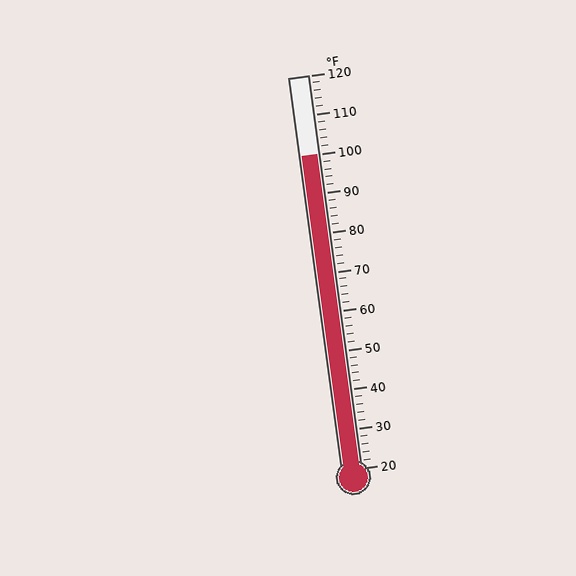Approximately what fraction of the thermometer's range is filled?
The thermometer is filled to approximately 80% of its range.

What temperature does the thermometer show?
The thermometer shows approximately 100°F.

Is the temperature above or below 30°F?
The temperature is above 30°F.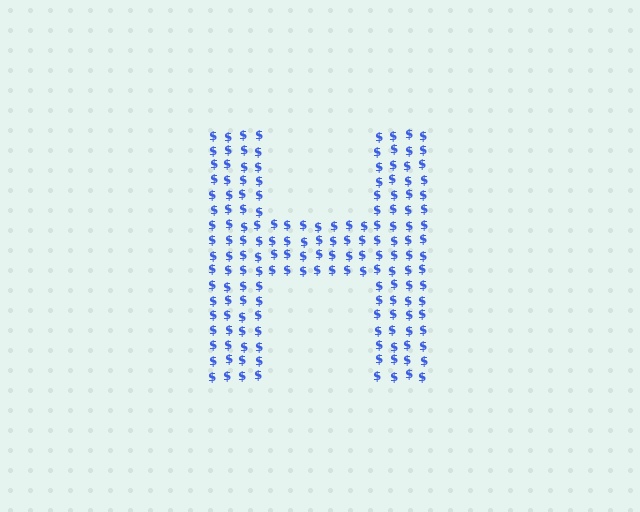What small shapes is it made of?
It is made of small dollar signs.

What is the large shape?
The large shape is the letter H.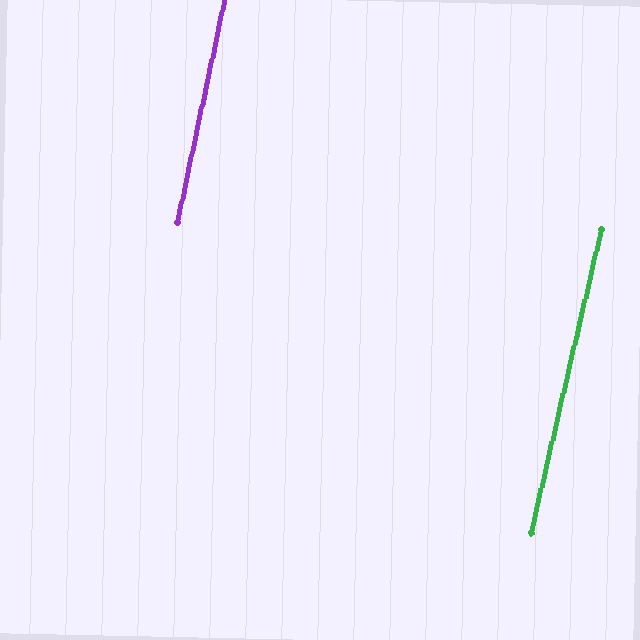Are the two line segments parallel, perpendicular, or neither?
Parallel — their directions differ by only 1.1°.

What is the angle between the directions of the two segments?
Approximately 1 degree.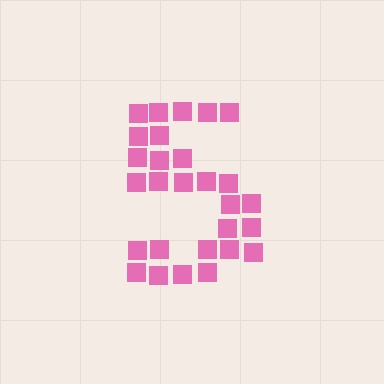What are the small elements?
The small elements are squares.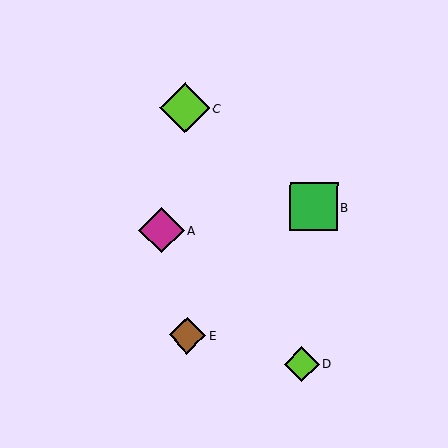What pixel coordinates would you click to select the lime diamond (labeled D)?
Click at (302, 364) to select the lime diamond D.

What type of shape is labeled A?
Shape A is a magenta diamond.